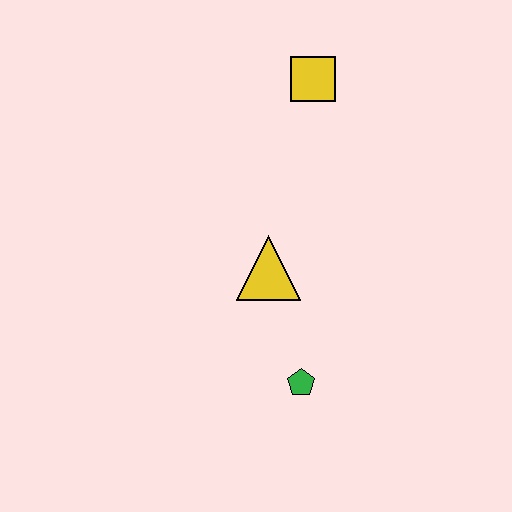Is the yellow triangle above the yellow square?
No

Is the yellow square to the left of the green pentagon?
No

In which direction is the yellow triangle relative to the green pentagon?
The yellow triangle is above the green pentagon.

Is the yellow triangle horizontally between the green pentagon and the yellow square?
No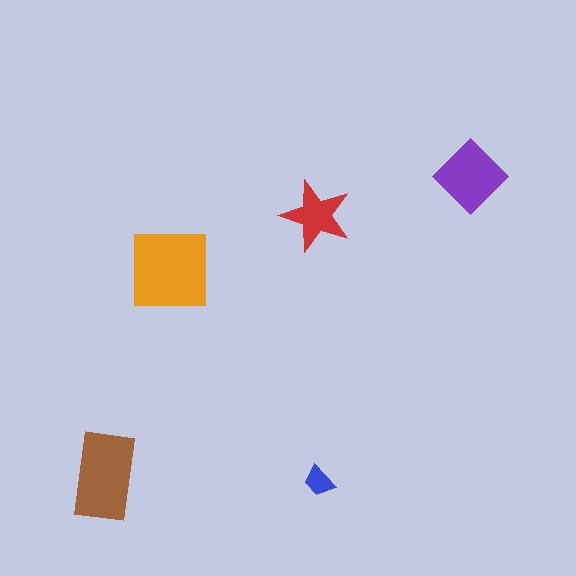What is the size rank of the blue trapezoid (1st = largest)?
5th.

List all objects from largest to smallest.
The orange square, the brown rectangle, the purple diamond, the red star, the blue trapezoid.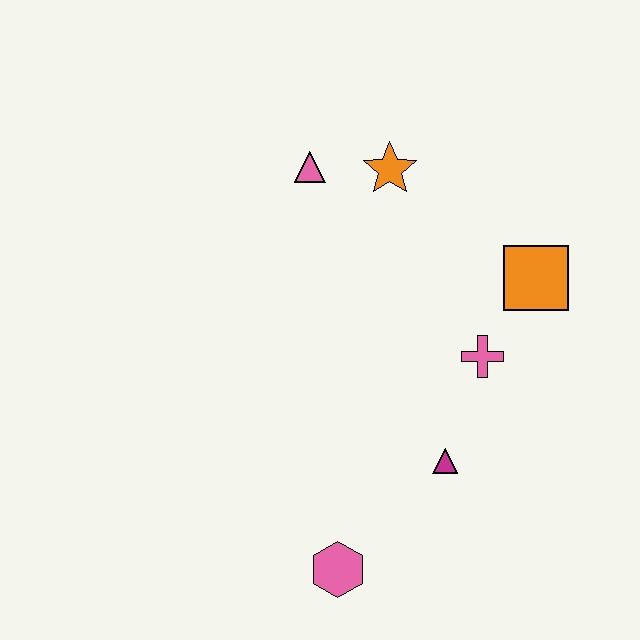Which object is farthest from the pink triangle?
The pink hexagon is farthest from the pink triangle.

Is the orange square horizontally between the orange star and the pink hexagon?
No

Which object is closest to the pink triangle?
The orange star is closest to the pink triangle.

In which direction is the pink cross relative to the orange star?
The pink cross is below the orange star.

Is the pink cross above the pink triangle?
No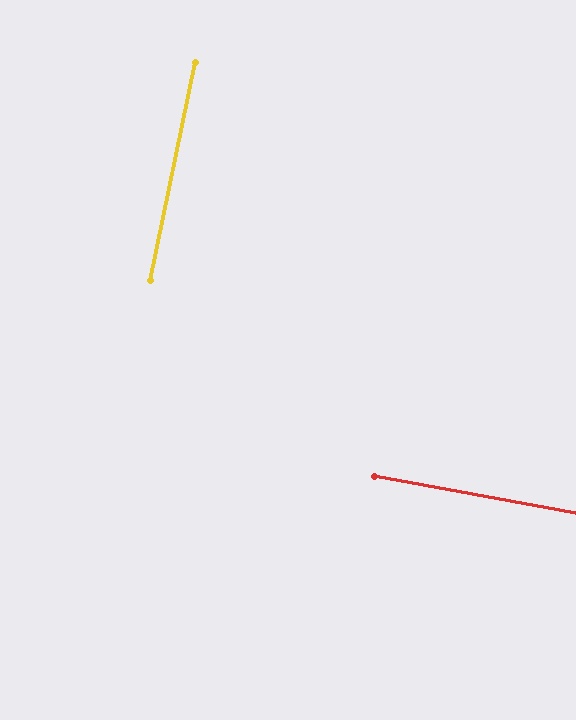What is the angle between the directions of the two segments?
Approximately 89 degrees.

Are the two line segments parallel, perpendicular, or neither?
Perpendicular — they meet at approximately 89°.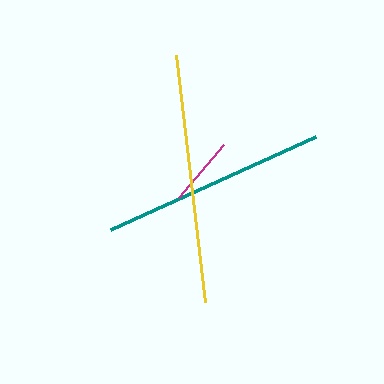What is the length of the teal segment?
The teal segment is approximately 225 pixels long.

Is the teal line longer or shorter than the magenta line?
The teal line is longer than the magenta line.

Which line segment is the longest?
The yellow line is the longest at approximately 249 pixels.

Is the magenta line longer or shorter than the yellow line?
The yellow line is longer than the magenta line.